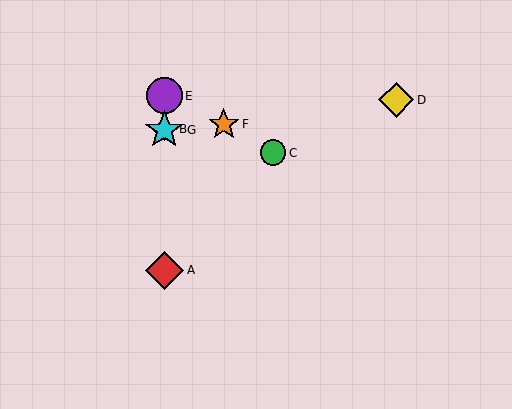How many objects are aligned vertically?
4 objects (A, B, E, G) are aligned vertically.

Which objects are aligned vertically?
Objects A, B, E, G are aligned vertically.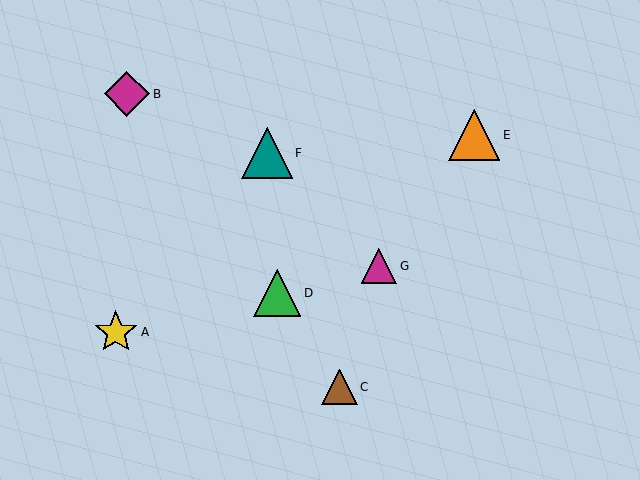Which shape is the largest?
The orange triangle (labeled E) is the largest.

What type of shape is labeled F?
Shape F is a teal triangle.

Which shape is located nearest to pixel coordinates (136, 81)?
The magenta diamond (labeled B) at (127, 94) is nearest to that location.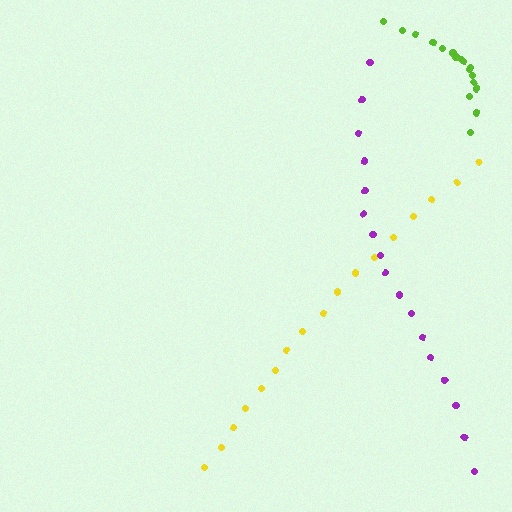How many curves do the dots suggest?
There are 3 distinct paths.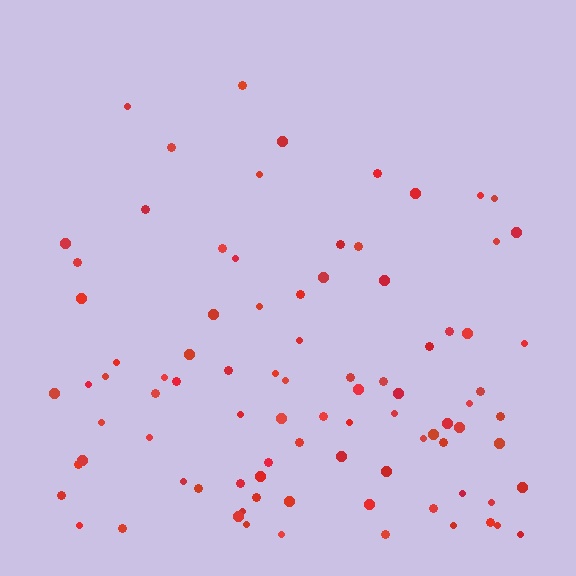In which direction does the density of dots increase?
From top to bottom, with the bottom side densest.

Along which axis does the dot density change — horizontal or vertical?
Vertical.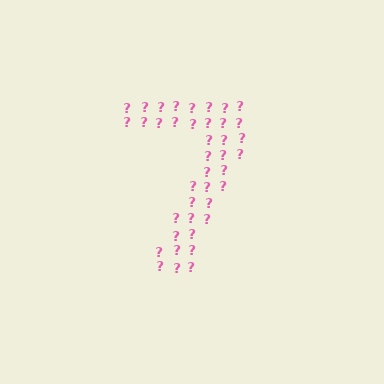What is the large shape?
The large shape is the digit 7.